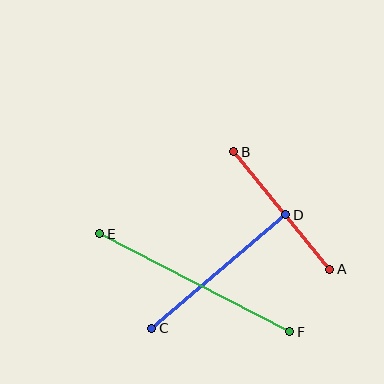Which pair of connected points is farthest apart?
Points E and F are farthest apart.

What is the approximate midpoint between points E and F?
The midpoint is at approximately (195, 283) pixels.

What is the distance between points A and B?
The distance is approximately 152 pixels.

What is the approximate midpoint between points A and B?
The midpoint is at approximately (282, 210) pixels.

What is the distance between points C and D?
The distance is approximately 176 pixels.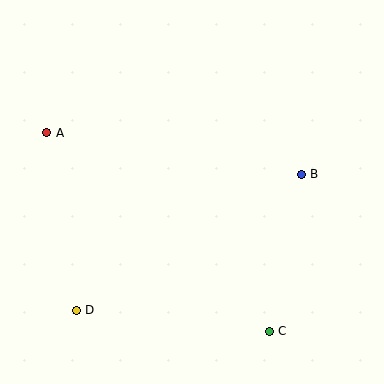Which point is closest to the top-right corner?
Point B is closest to the top-right corner.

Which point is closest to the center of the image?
Point B at (301, 174) is closest to the center.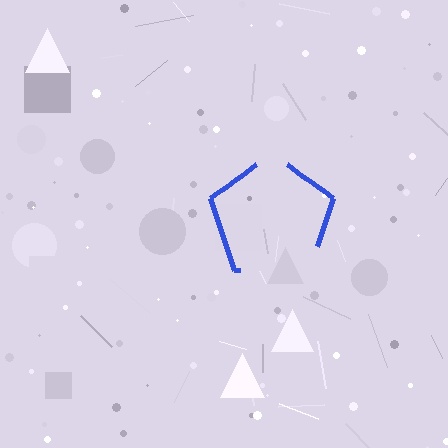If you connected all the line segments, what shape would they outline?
They would outline a pentagon.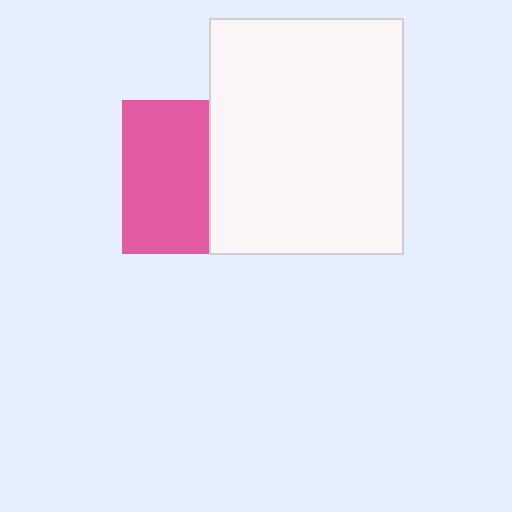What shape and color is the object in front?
The object in front is a white rectangle.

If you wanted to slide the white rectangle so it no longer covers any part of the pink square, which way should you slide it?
Slide it right — that is the most direct way to separate the two shapes.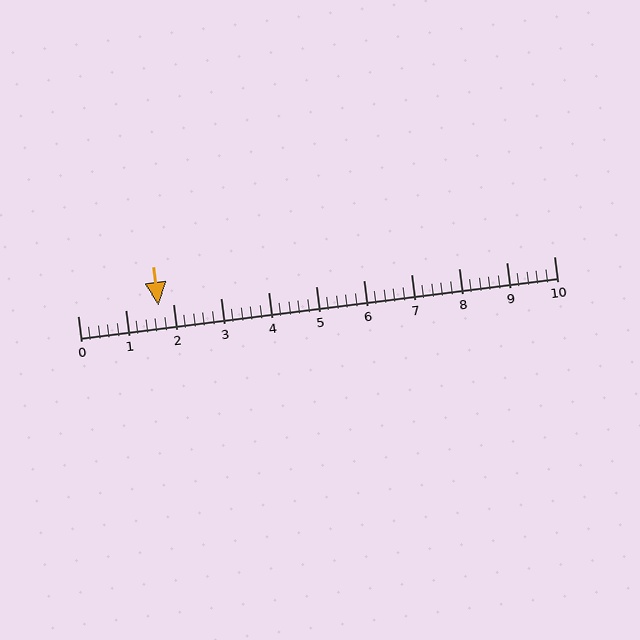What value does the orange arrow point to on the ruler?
The orange arrow points to approximately 1.7.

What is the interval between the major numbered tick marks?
The major tick marks are spaced 1 units apart.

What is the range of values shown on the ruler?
The ruler shows values from 0 to 10.